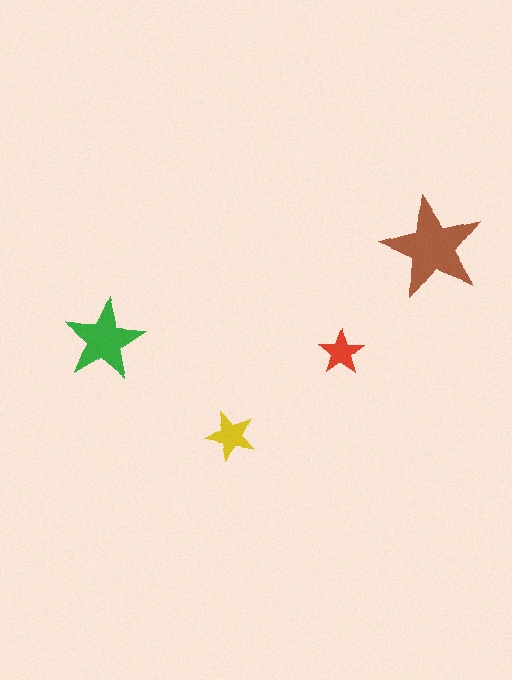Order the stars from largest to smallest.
the brown one, the green one, the yellow one, the red one.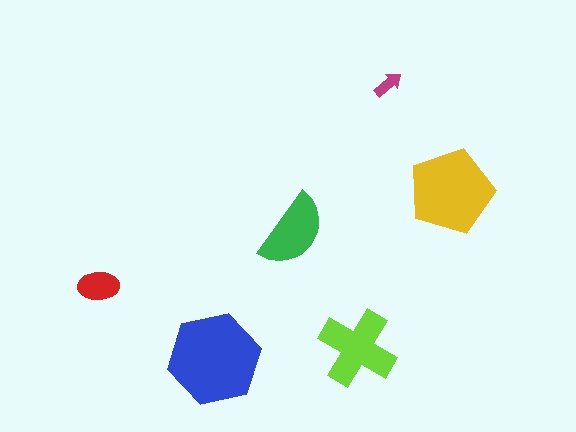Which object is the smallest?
The magenta arrow.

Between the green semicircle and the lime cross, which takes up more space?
The lime cross.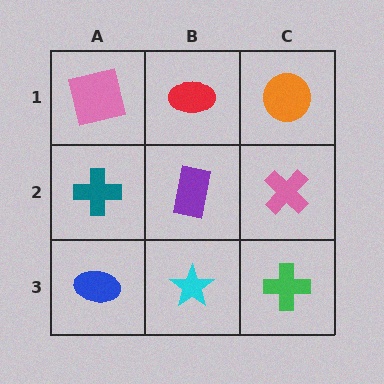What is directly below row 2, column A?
A blue ellipse.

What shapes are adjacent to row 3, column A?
A teal cross (row 2, column A), a cyan star (row 3, column B).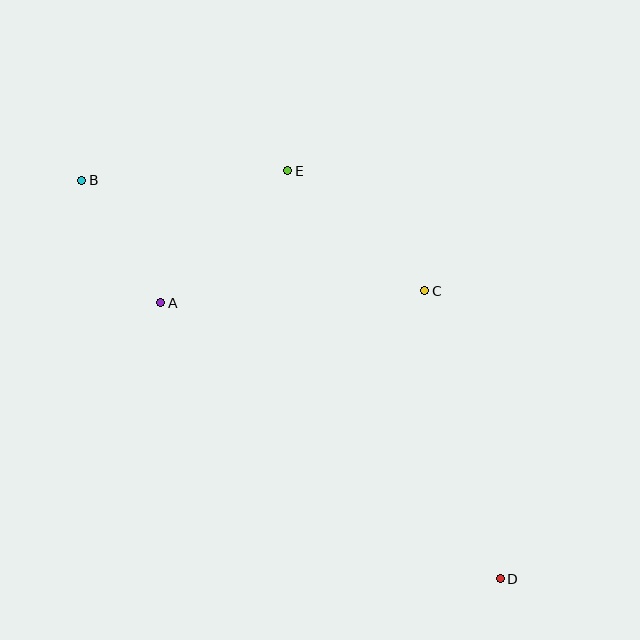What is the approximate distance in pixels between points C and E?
The distance between C and E is approximately 182 pixels.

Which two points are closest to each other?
Points A and B are closest to each other.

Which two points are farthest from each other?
Points B and D are farthest from each other.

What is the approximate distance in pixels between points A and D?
The distance between A and D is approximately 438 pixels.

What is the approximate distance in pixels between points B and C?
The distance between B and C is approximately 360 pixels.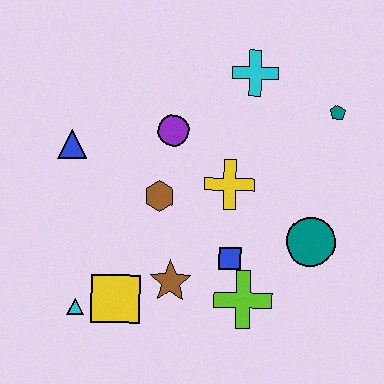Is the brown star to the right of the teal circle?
No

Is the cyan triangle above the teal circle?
No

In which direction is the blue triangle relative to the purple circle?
The blue triangle is to the left of the purple circle.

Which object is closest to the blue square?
The lime cross is closest to the blue square.